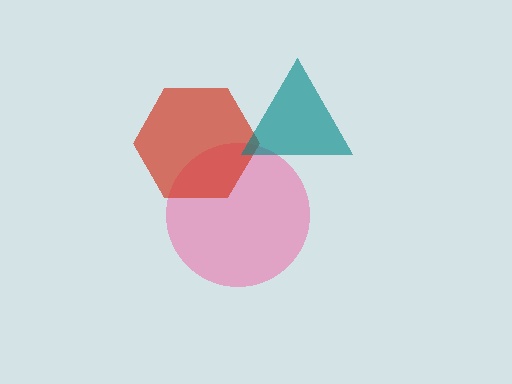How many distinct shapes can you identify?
There are 3 distinct shapes: a pink circle, a red hexagon, a teal triangle.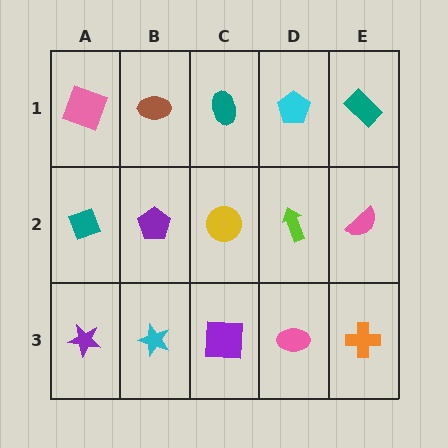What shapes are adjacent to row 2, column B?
A brown ellipse (row 1, column B), a cyan star (row 3, column B), a teal diamond (row 2, column A), a yellow circle (row 2, column C).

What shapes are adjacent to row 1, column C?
A yellow circle (row 2, column C), a brown ellipse (row 1, column B), a cyan pentagon (row 1, column D).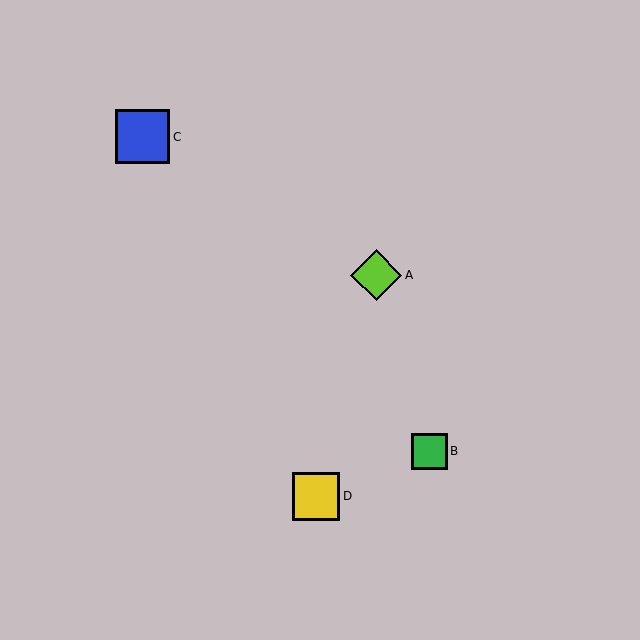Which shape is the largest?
The blue square (labeled C) is the largest.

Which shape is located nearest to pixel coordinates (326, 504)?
The yellow square (labeled D) at (316, 496) is nearest to that location.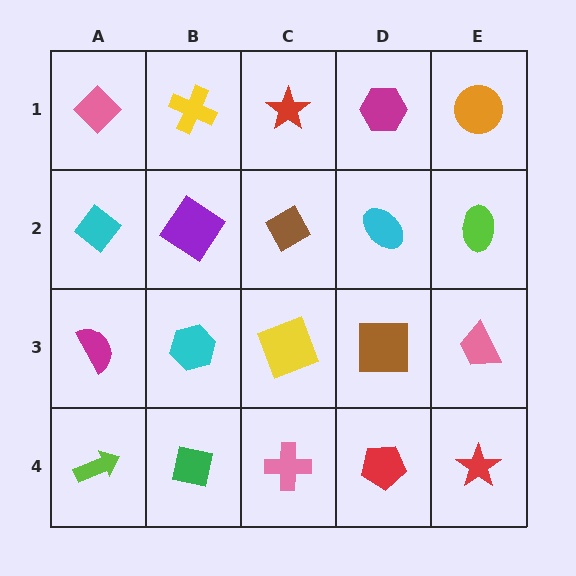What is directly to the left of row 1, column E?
A magenta hexagon.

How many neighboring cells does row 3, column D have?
4.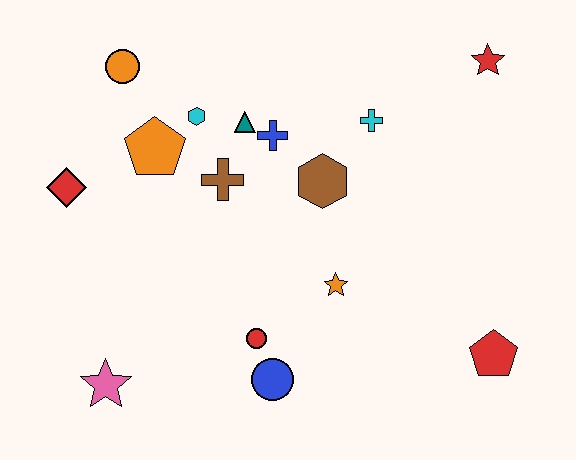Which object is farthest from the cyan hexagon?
The red pentagon is farthest from the cyan hexagon.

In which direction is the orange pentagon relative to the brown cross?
The orange pentagon is to the left of the brown cross.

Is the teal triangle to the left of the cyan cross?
Yes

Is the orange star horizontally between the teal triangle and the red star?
Yes